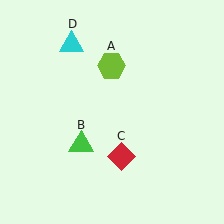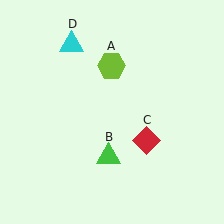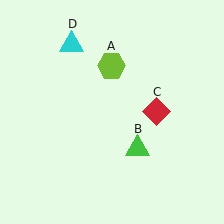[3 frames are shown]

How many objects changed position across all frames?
2 objects changed position: green triangle (object B), red diamond (object C).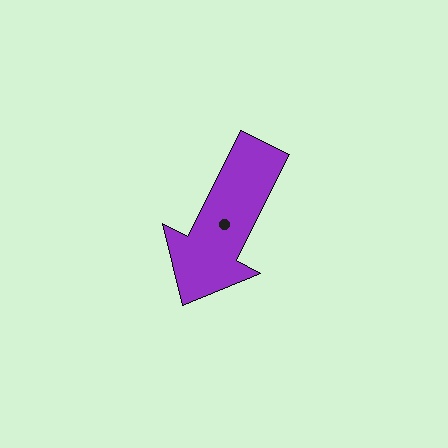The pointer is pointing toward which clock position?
Roughly 7 o'clock.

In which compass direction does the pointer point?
Southwest.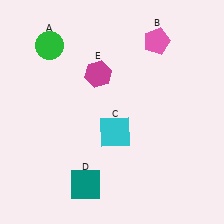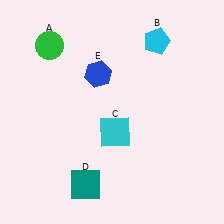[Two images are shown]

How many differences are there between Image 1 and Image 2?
There are 2 differences between the two images.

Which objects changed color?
B changed from pink to cyan. E changed from magenta to blue.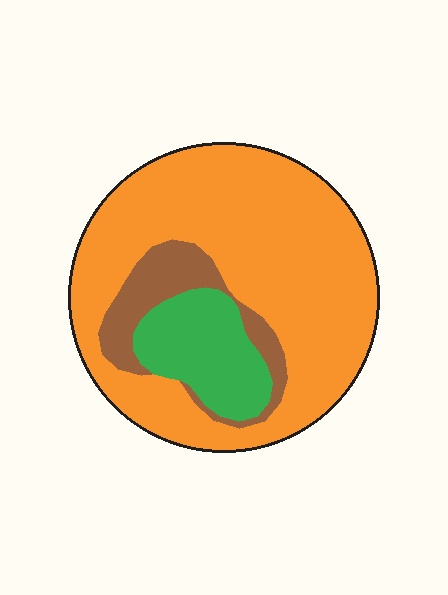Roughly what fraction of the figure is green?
Green takes up less than a quarter of the figure.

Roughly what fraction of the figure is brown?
Brown covers around 15% of the figure.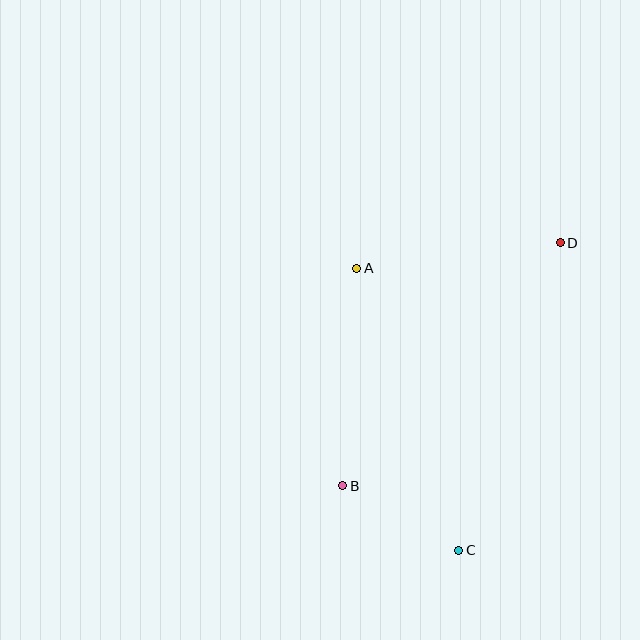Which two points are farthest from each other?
Points B and D are farthest from each other.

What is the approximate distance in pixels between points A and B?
The distance between A and B is approximately 218 pixels.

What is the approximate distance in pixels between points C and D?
The distance between C and D is approximately 324 pixels.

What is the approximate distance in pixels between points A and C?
The distance between A and C is approximately 300 pixels.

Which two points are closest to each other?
Points B and C are closest to each other.